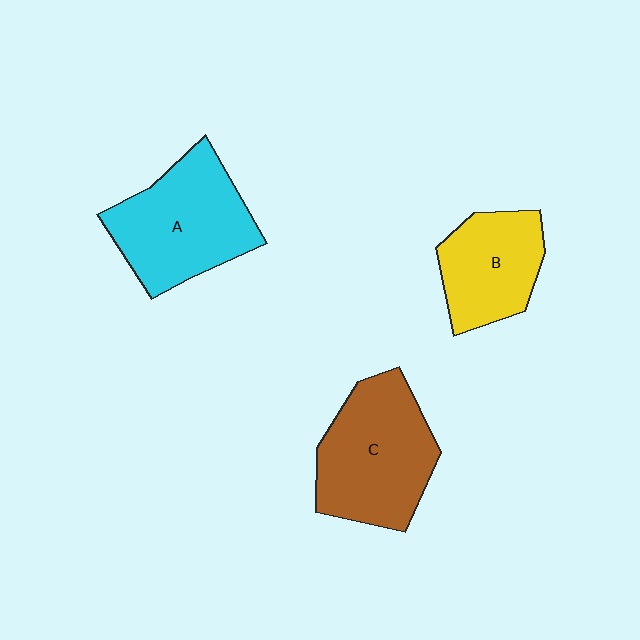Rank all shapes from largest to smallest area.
From largest to smallest: C (brown), A (cyan), B (yellow).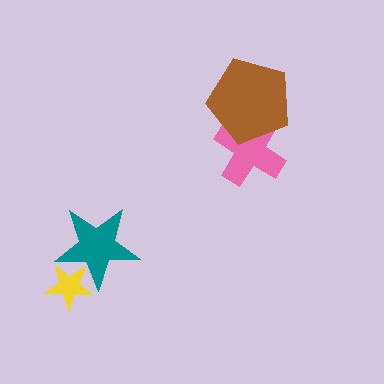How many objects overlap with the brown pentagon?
1 object overlaps with the brown pentagon.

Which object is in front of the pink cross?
The brown pentagon is in front of the pink cross.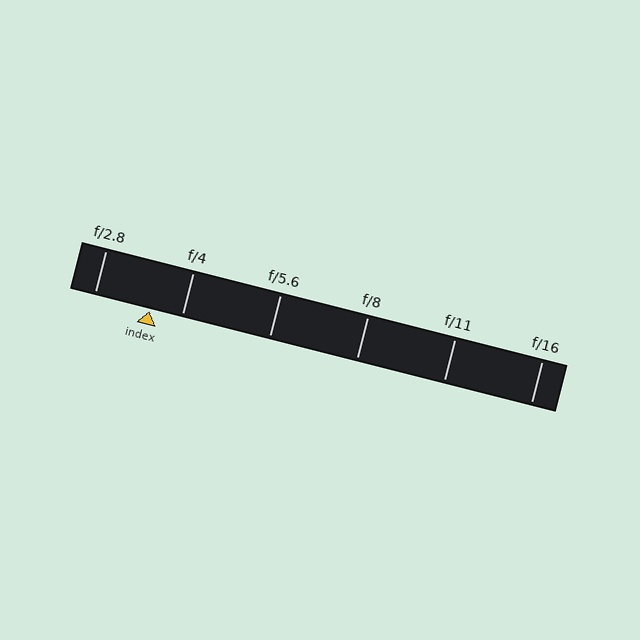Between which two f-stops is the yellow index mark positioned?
The index mark is between f/2.8 and f/4.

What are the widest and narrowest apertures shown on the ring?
The widest aperture shown is f/2.8 and the narrowest is f/16.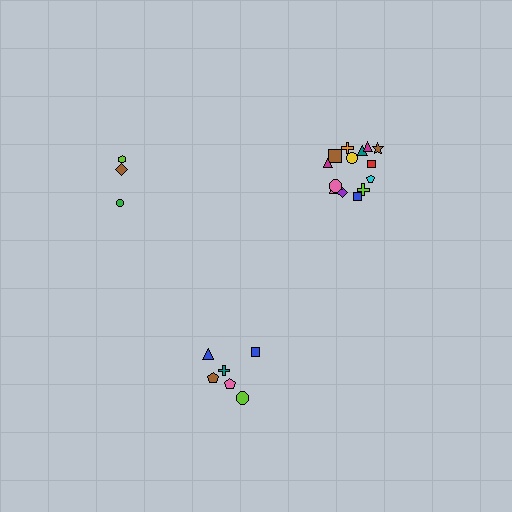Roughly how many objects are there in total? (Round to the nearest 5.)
Roughly 25 objects in total.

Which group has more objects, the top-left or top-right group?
The top-right group.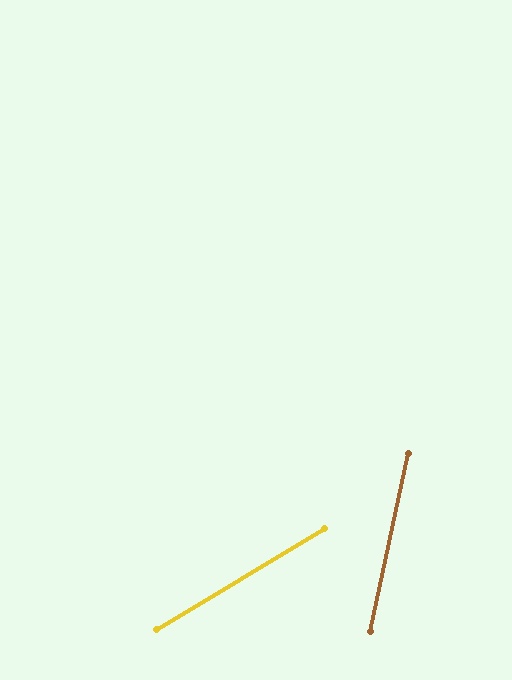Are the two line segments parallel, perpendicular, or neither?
Neither parallel nor perpendicular — they differ by about 47°.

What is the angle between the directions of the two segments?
Approximately 47 degrees.